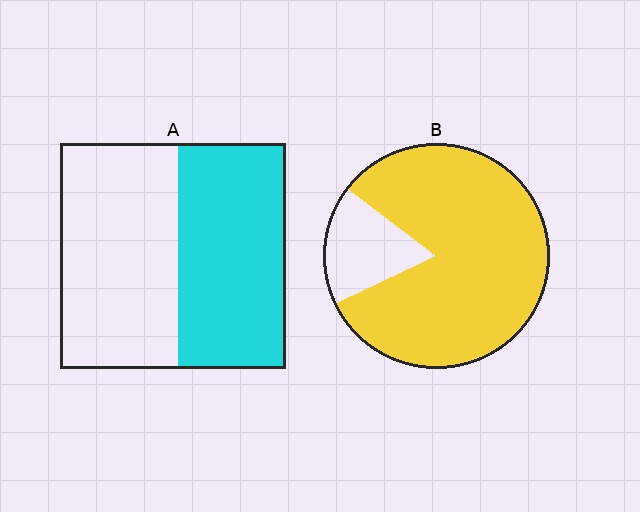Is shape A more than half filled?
Roughly half.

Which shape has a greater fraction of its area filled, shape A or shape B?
Shape B.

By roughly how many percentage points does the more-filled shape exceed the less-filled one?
By roughly 35 percentage points (B over A).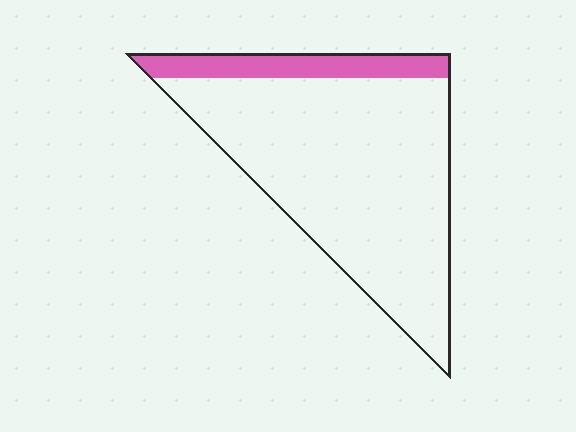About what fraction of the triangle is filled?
About one sixth (1/6).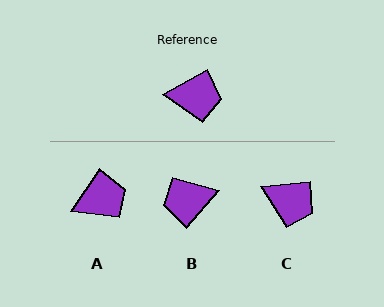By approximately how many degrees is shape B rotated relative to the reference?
Approximately 159 degrees clockwise.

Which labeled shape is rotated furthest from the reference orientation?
B, about 159 degrees away.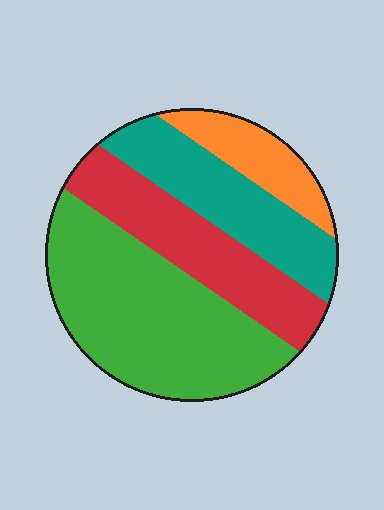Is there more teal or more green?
Green.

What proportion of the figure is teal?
Teal covers 22% of the figure.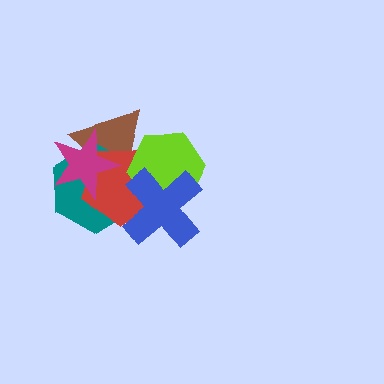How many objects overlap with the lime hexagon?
4 objects overlap with the lime hexagon.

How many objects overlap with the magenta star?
3 objects overlap with the magenta star.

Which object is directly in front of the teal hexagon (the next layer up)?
The red pentagon is directly in front of the teal hexagon.